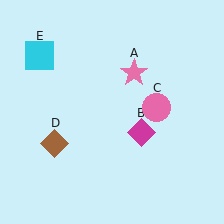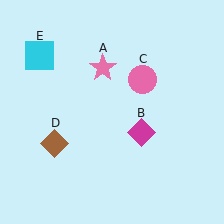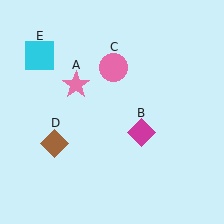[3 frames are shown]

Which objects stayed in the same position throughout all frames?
Magenta diamond (object B) and brown diamond (object D) and cyan square (object E) remained stationary.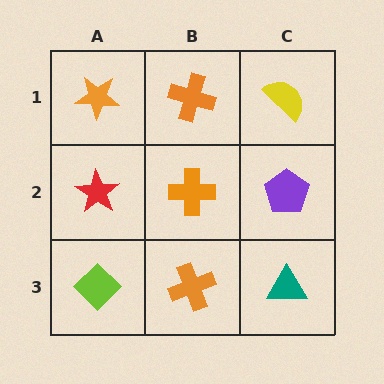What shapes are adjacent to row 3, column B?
An orange cross (row 2, column B), a lime diamond (row 3, column A), a teal triangle (row 3, column C).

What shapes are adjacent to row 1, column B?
An orange cross (row 2, column B), an orange star (row 1, column A), a yellow semicircle (row 1, column C).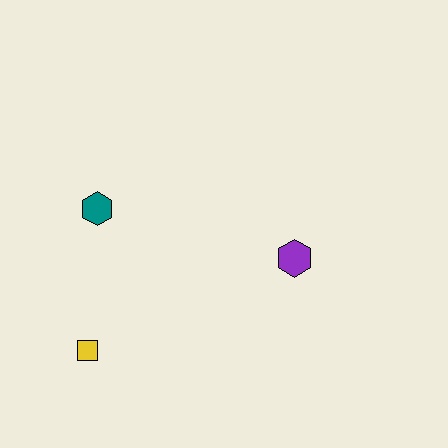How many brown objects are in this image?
There are no brown objects.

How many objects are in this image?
There are 3 objects.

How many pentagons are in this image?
There are no pentagons.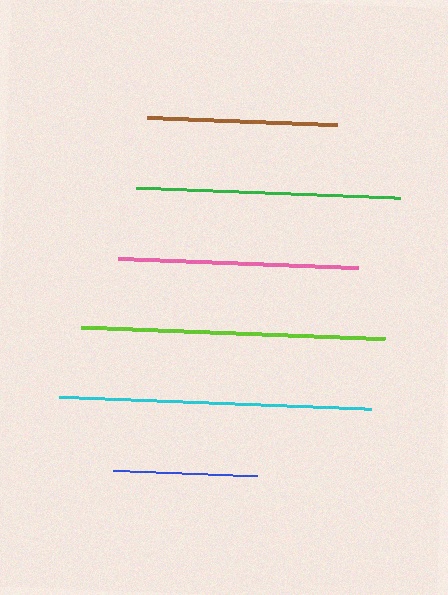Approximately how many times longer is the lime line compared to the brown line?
The lime line is approximately 1.6 times the length of the brown line.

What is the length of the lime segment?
The lime segment is approximately 305 pixels long.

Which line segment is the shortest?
The blue line is the shortest at approximately 144 pixels.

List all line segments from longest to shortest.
From longest to shortest: cyan, lime, green, pink, brown, blue.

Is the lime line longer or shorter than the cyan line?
The cyan line is longer than the lime line.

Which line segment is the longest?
The cyan line is the longest at approximately 312 pixels.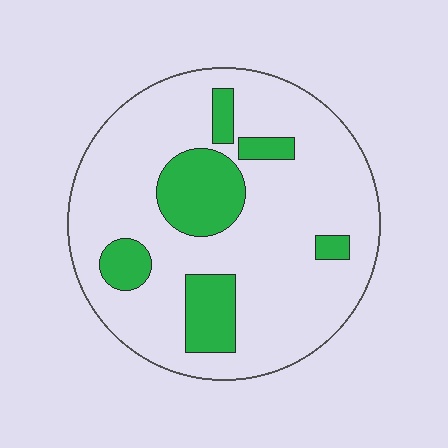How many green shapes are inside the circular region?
6.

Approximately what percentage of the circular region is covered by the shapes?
Approximately 20%.